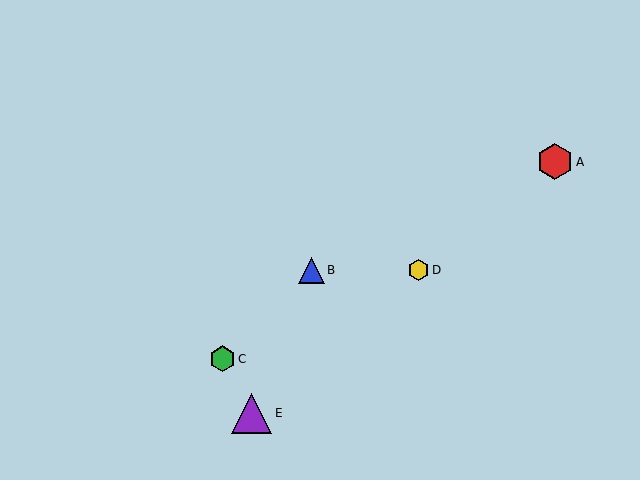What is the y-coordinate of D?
Object D is at y≈270.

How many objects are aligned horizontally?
2 objects (B, D) are aligned horizontally.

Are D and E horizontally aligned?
No, D is at y≈270 and E is at y≈413.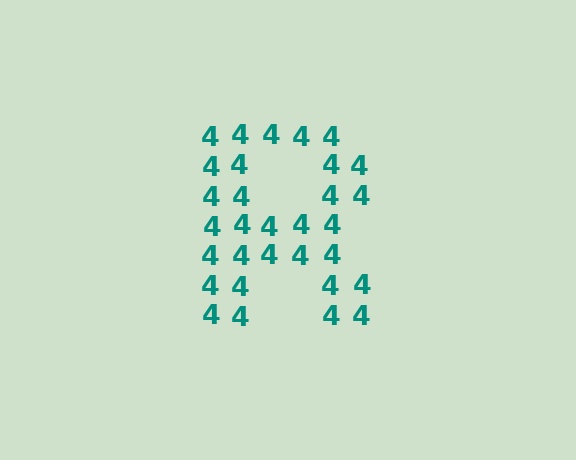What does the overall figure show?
The overall figure shows the letter R.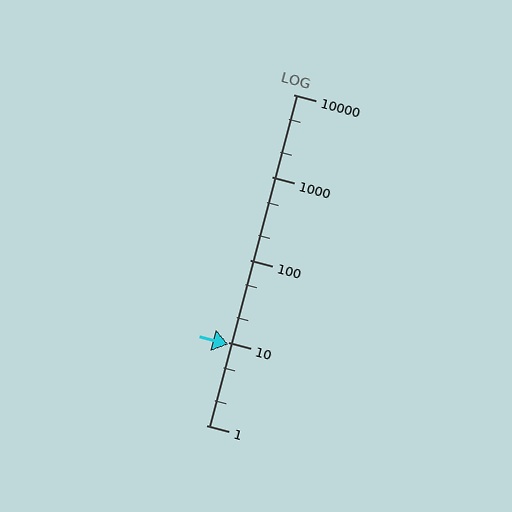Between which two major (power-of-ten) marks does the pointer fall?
The pointer is between 1 and 10.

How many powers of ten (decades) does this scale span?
The scale spans 4 decades, from 1 to 10000.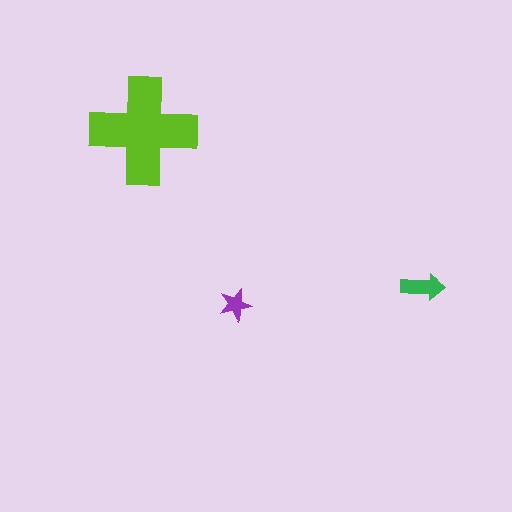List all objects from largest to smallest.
The lime cross, the green arrow, the purple star.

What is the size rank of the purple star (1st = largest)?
3rd.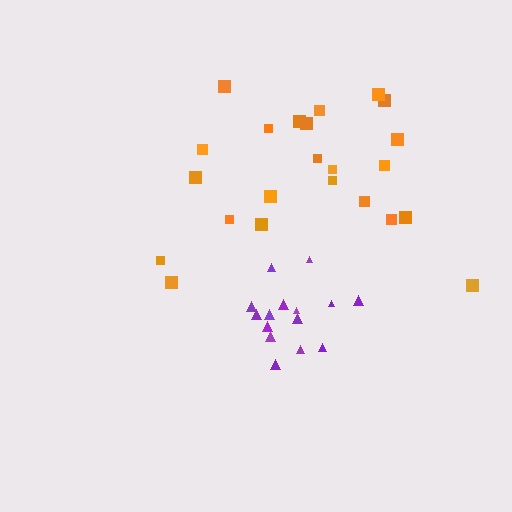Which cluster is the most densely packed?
Purple.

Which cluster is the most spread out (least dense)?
Orange.